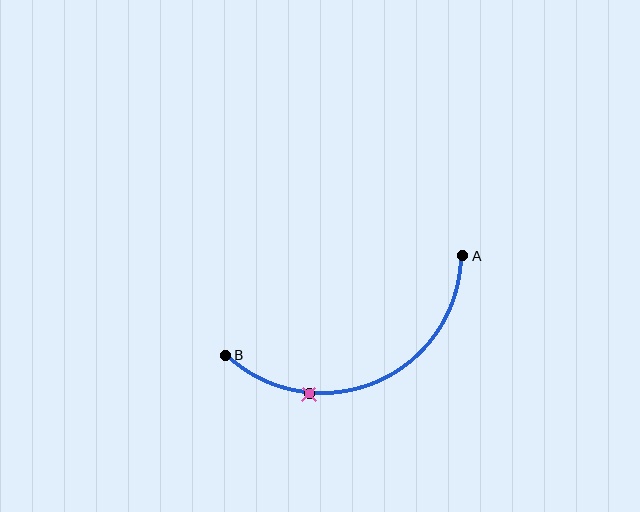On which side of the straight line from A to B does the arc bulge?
The arc bulges below the straight line connecting A and B.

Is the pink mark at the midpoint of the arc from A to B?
No. The pink mark lies on the arc but is closer to endpoint B. The arc midpoint would be at the point on the curve equidistant along the arc from both A and B.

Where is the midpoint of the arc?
The arc midpoint is the point on the curve farthest from the straight line joining A and B. It sits below that line.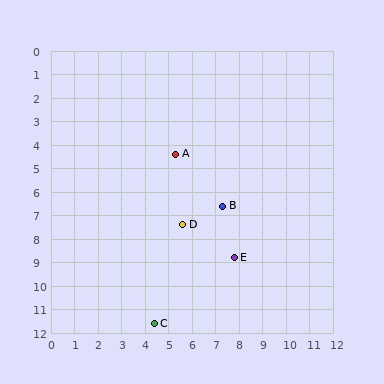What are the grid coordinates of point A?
Point A is at approximately (5.3, 4.4).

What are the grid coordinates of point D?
Point D is at approximately (5.6, 7.4).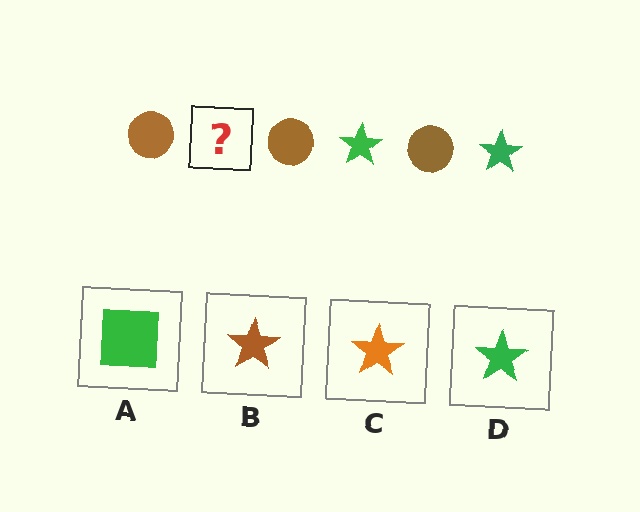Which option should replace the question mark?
Option D.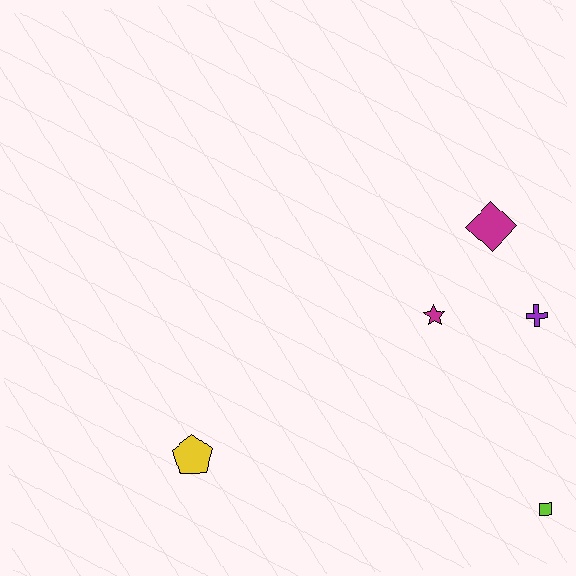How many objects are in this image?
There are 5 objects.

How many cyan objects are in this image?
There are no cyan objects.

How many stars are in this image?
There is 1 star.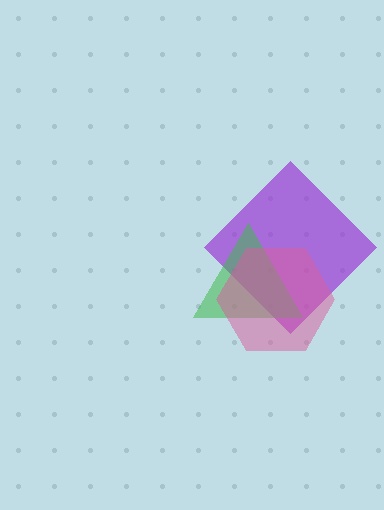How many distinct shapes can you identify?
There are 3 distinct shapes: a purple diamond, a green triangle, a pink hexagon.